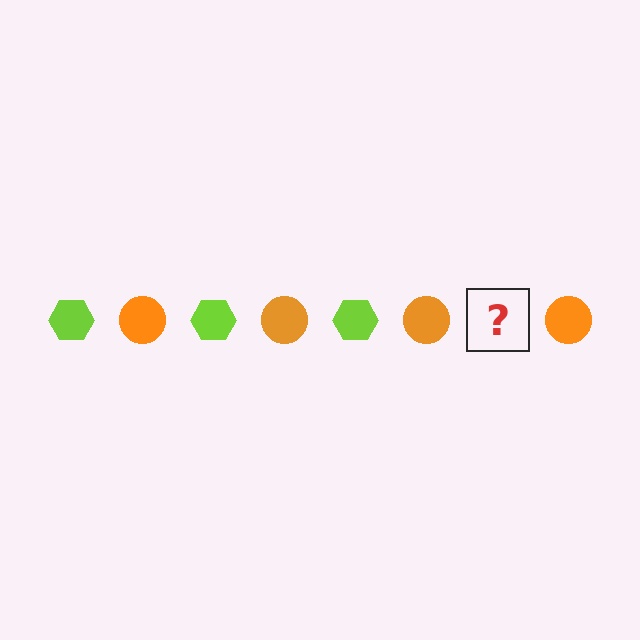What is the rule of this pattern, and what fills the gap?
The rule is that the pattern alternates between lime hexagon and orange circle. The gap should be filled with a lime hexagon.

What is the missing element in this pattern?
The missing element is a lime hexagon.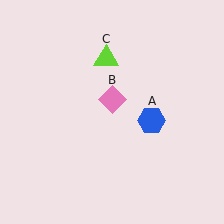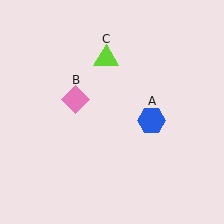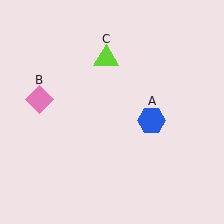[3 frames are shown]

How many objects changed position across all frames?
1 object changed position: pink diamond (object B).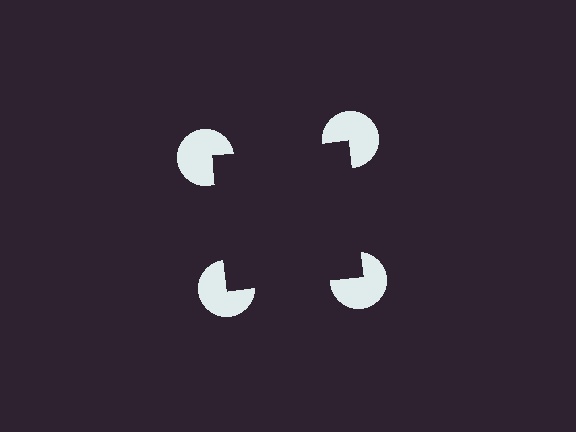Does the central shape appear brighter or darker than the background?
It typically appears slightly darker than the background, even though no actual brightness change is drawn.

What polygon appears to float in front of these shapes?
An illusory square — its edges are inferred from the aligned wedge cuts in the pac-man discs, not physically drawn.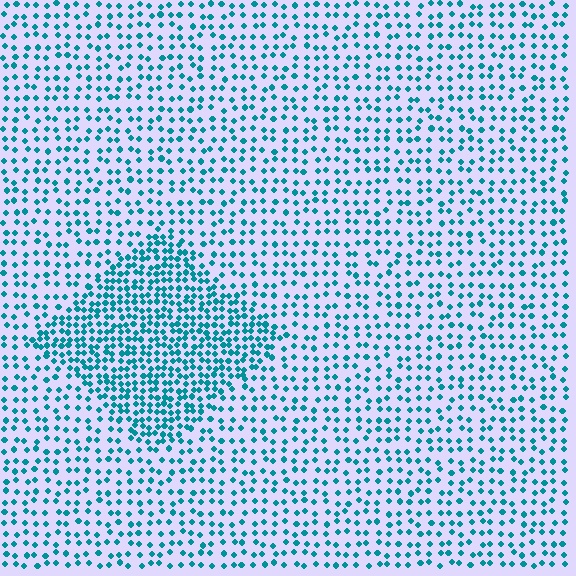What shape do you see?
I see a diamond.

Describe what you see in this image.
The image contains small teal elements arranged at two different densities. A diamond-shaped region is visible where the elements are more densely packed than the surrounding area.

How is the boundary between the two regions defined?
The boundary is defined by a change in element density (approximately 2.0x ratio). All elements are the same color, size, and shape.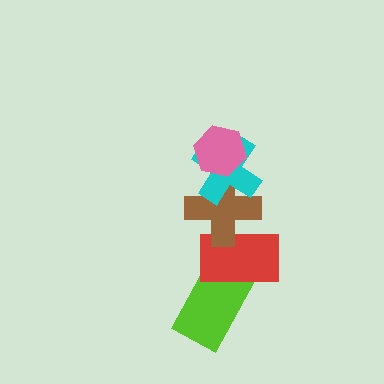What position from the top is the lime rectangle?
The lime rectangle is 5th from the top.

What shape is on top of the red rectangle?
The brown cross is on top of the red rectangle.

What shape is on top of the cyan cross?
The pink hexagon is on top of the cyan cross.